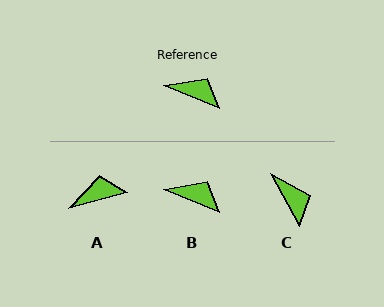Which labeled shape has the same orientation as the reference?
B.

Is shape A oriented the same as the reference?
No, it is off by about 38 degrees.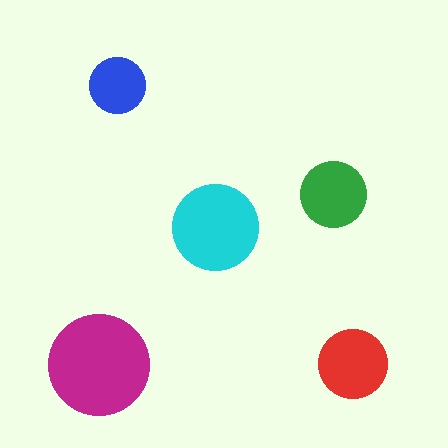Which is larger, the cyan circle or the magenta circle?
The magenta one.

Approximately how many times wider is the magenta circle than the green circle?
About 1.5 times wider.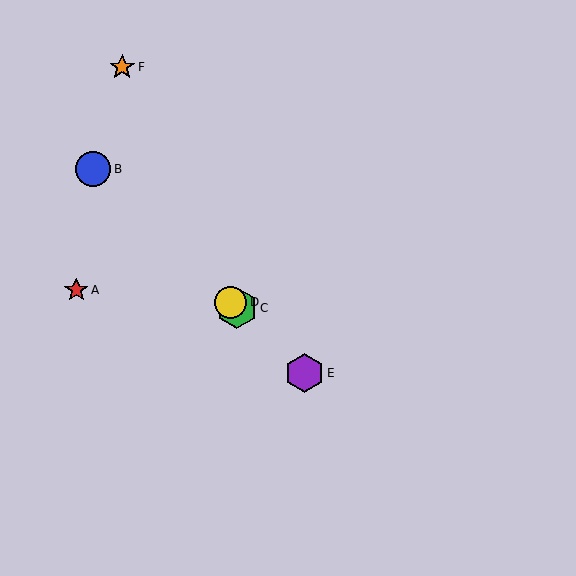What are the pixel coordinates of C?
Object C is at (237, 308).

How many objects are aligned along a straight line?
4 objects (B, C, D, E) are aligned along a straight line.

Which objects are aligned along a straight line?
Objects B, C, D, E are aligned along a straight line.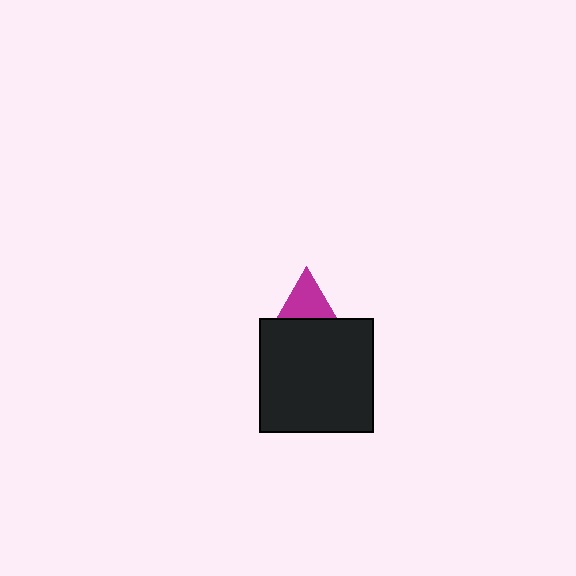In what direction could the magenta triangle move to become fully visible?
The magenta triangle could move up. That would shift it out from behind the black square entirely.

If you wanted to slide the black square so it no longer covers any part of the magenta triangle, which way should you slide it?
Slide it down — that is the most direct way to separate the two shapes.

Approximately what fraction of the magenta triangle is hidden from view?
Roughly 56% of the magenta triangle is hidden behind the black square.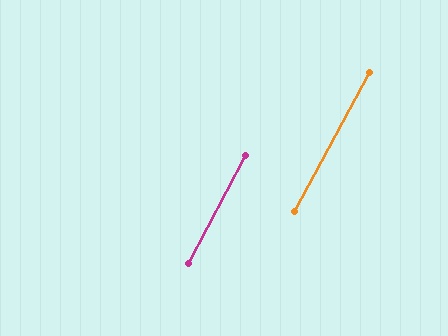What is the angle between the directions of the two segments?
Approximately 1 degree.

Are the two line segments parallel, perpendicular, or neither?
Parallel — their directions differ by only 0.7°.